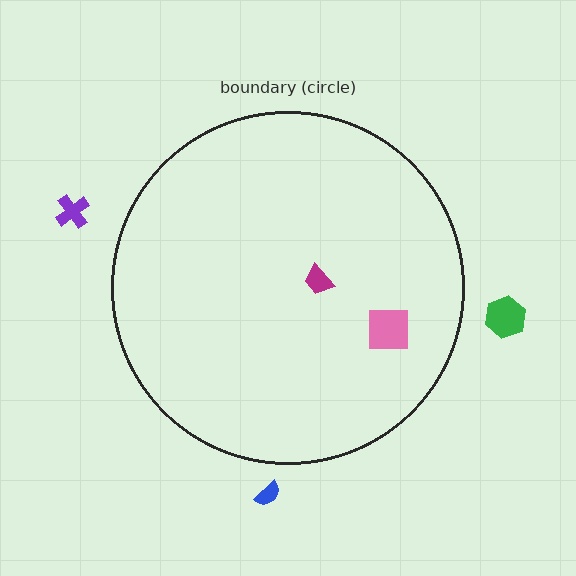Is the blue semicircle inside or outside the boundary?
Outside.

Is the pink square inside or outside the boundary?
Inside.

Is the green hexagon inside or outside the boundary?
Outside.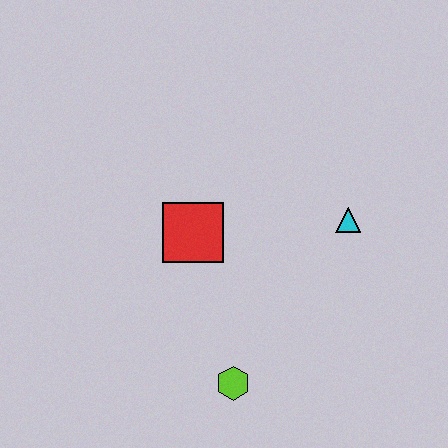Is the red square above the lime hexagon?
Yes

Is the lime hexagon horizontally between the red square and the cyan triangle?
Yes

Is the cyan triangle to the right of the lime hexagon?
Yes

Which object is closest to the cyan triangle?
The red square is closest to the cyan triangle.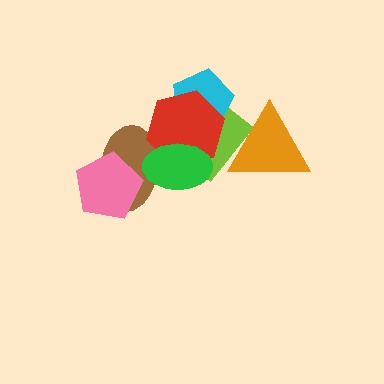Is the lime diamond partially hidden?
Yes, it is partially covered by another shape.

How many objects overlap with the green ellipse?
3 objects overlap with the green ellipse.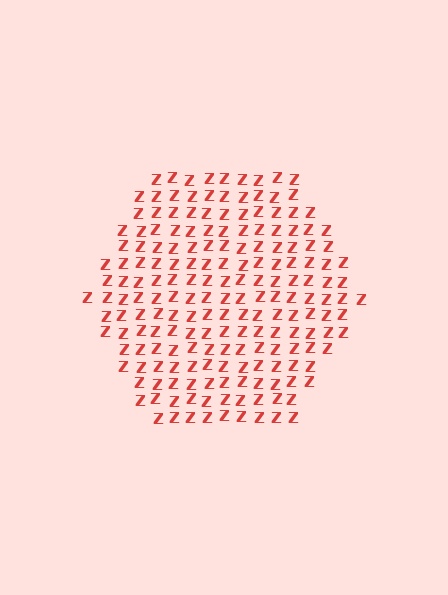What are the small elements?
The small elements are letter Z's.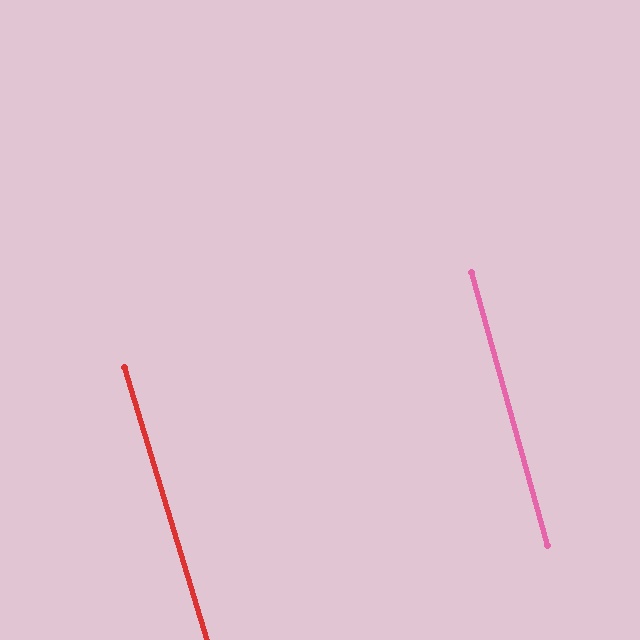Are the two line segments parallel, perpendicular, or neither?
Parallel — their directions differ by only 1.5°.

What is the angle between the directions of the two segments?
Approximately 1 degree.